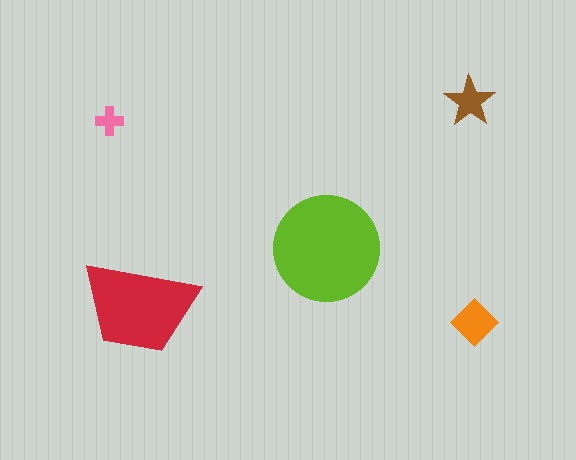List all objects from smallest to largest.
The pink cross, the brown star, the orange diamond, the red trapezoid, the lime circle.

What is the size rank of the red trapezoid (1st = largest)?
2nd.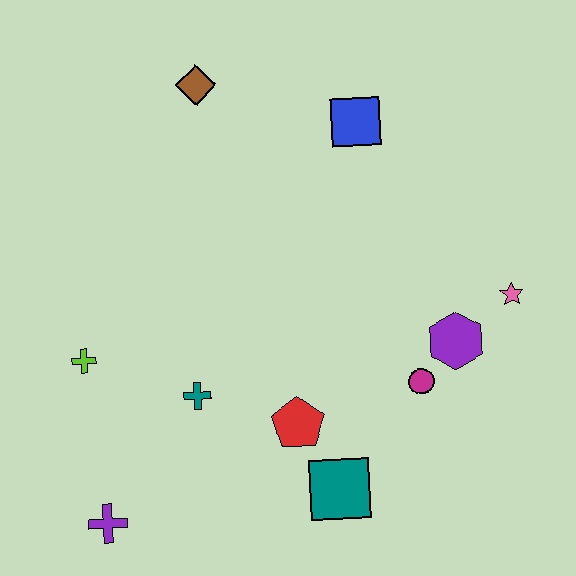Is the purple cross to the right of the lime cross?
Yes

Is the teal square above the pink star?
No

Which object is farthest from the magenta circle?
The brown diamond is farthest from the magenta circle.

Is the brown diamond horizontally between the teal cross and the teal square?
Yes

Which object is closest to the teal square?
The red pentagon is closest to the teal square.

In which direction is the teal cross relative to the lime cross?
The teal cross is to the right of the lime cross.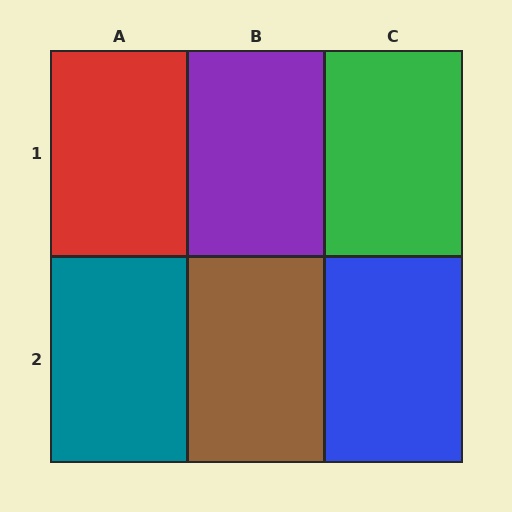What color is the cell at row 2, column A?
Teal.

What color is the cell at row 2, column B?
Brown.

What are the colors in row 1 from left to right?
Red, purple, green.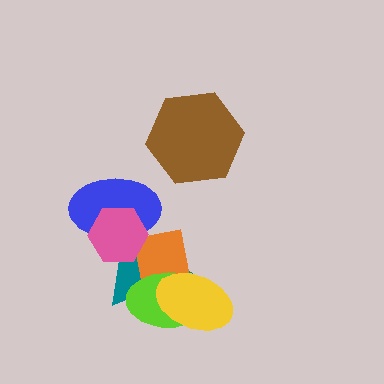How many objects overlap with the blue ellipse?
3 objects overlap with the blue ellipse.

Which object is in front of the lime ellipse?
The yellow ellipse is in front of the lime ellipse.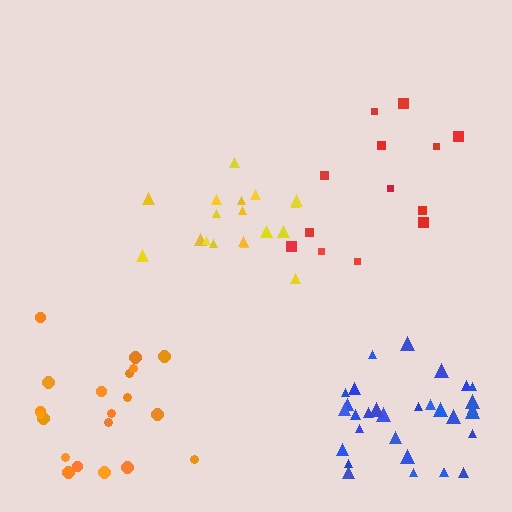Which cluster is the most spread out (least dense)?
Red.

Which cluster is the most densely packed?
Blue.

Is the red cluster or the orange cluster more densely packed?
Orange.